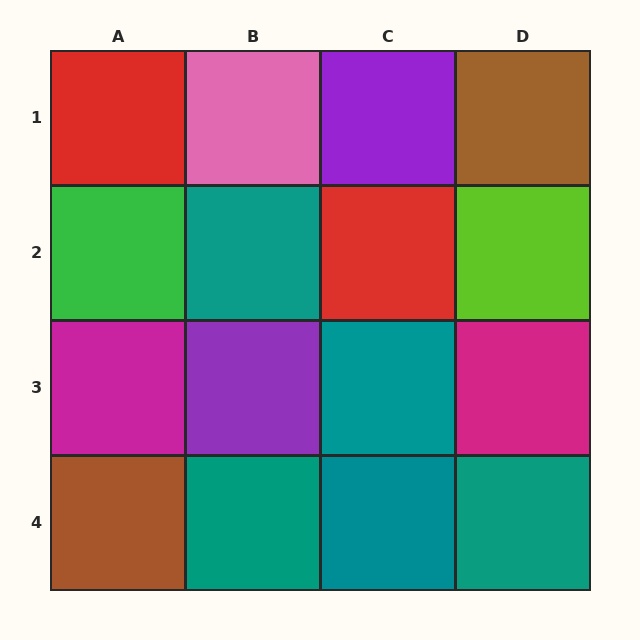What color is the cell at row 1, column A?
Red.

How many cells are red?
2 cells are red.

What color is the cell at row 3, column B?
Purple.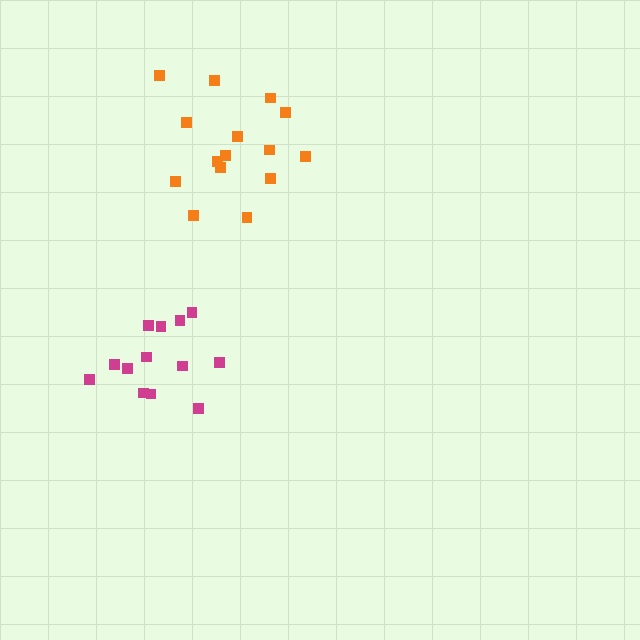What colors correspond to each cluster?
The clusters are colored: magenta, orange.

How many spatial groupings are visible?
There are 2 spatial groupings.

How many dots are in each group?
Group 1: 13 dots, Group 2: 15 dots (28 total).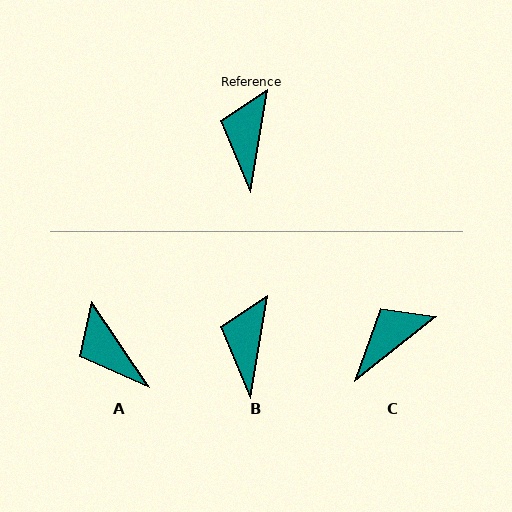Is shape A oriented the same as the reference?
No, it is off by about 44 degrees.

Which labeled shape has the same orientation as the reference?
B.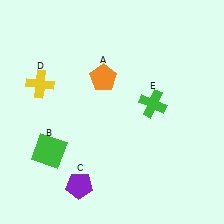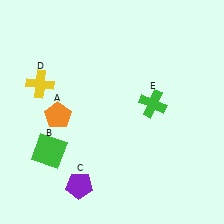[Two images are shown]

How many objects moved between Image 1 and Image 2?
1 object moved between the two images.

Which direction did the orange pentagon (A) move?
The orange pentagon (A) moved left.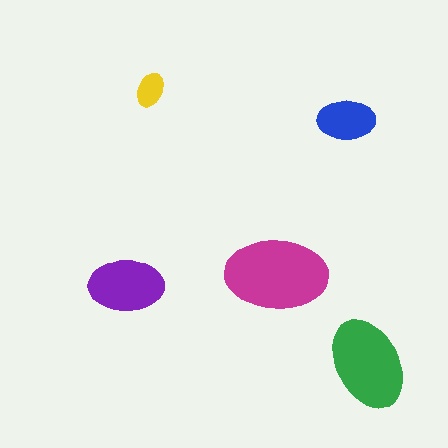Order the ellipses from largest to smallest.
the magenta one, the green one, the purple one, the blue one, the yellow one.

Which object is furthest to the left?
The purple ellipse is leftmost.